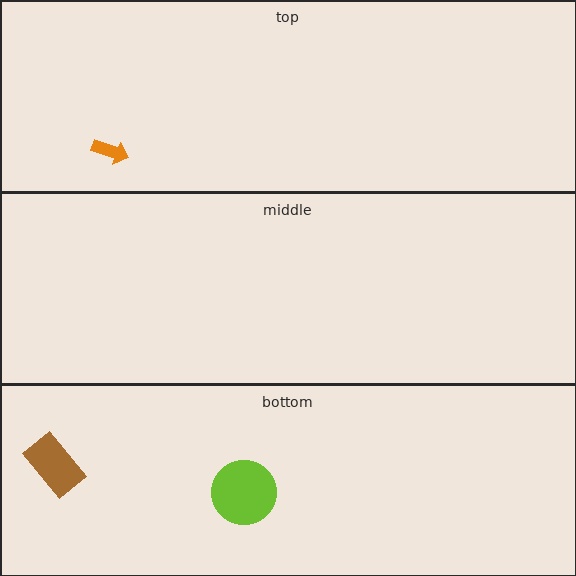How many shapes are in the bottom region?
2.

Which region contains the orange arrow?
The top region.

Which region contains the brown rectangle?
The bottom region.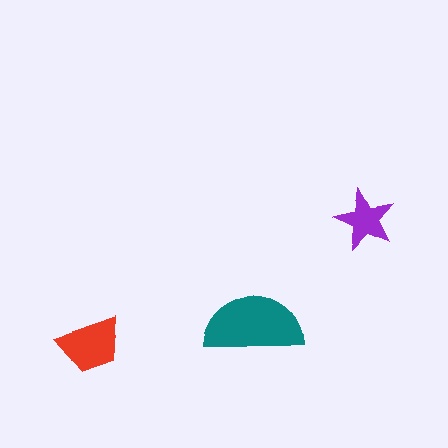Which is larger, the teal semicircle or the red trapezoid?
The teal semicircle.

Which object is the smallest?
The purple star.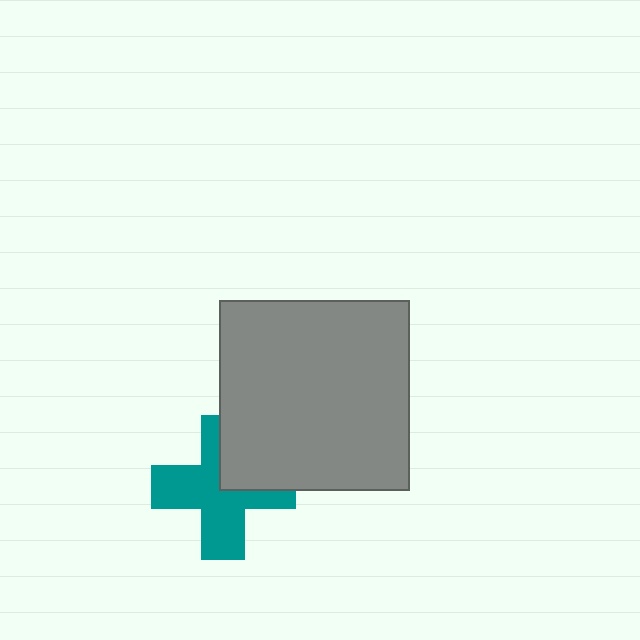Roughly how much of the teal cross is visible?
Most of it is visible (roughly 69%).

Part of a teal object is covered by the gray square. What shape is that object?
It is a cross.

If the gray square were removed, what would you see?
You would see the complete teal cross.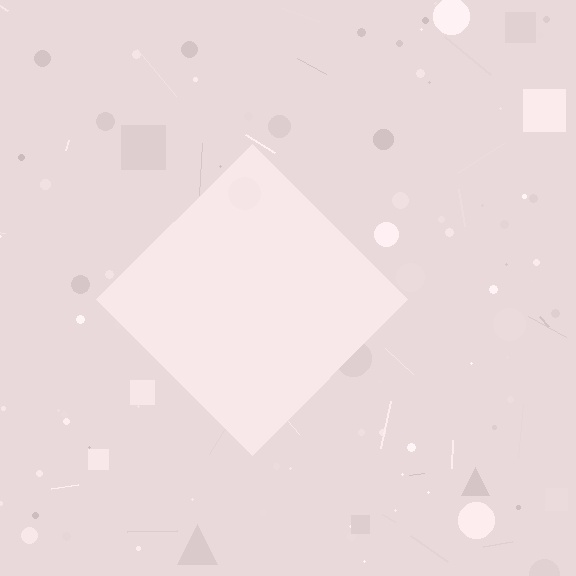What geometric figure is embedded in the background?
A diamond is embedded in the background.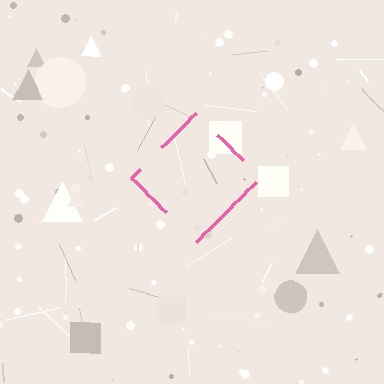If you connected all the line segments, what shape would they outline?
They would outline a diamond.